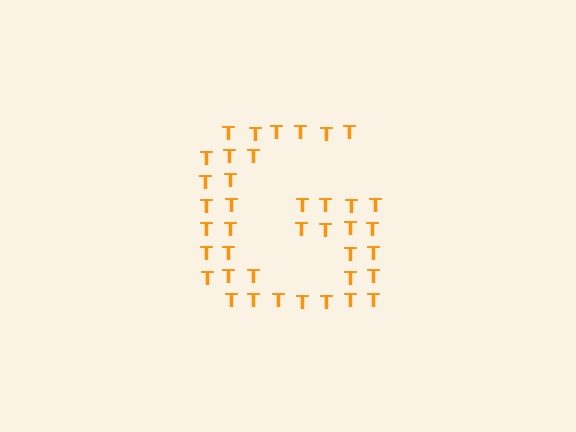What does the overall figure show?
The overall figure shows the letter G.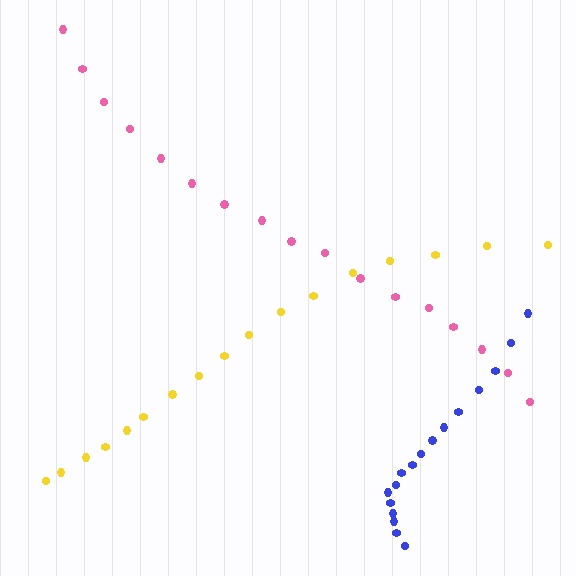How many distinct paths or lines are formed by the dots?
There are 3 distinct paths.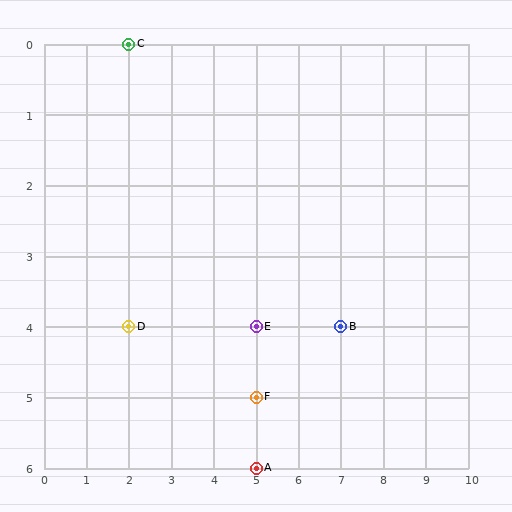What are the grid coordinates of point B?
Point B is at grid coordinates (7, 4).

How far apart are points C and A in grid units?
Points C and A are 3 columns and 6 rows apart (about 6.7 grid units diagonally).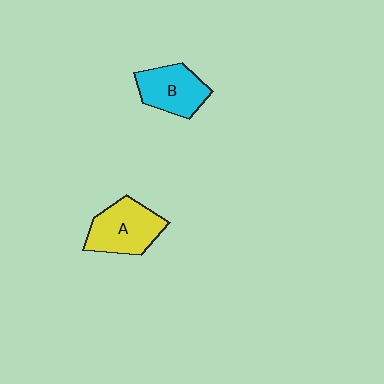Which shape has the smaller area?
Shape B (cyan).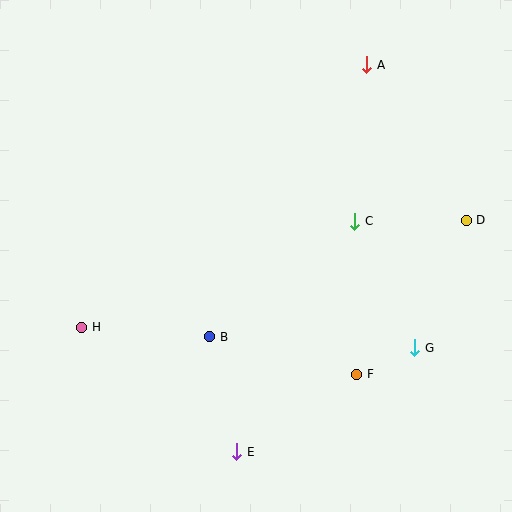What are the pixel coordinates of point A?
Point A is at (367, 65).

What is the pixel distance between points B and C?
The distance between B and C is 185 pixels.